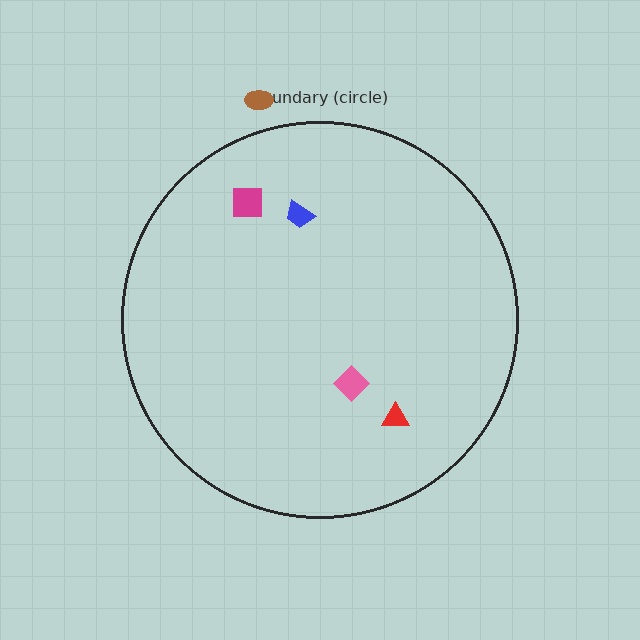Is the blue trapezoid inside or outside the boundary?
Inside.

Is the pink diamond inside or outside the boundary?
Inside.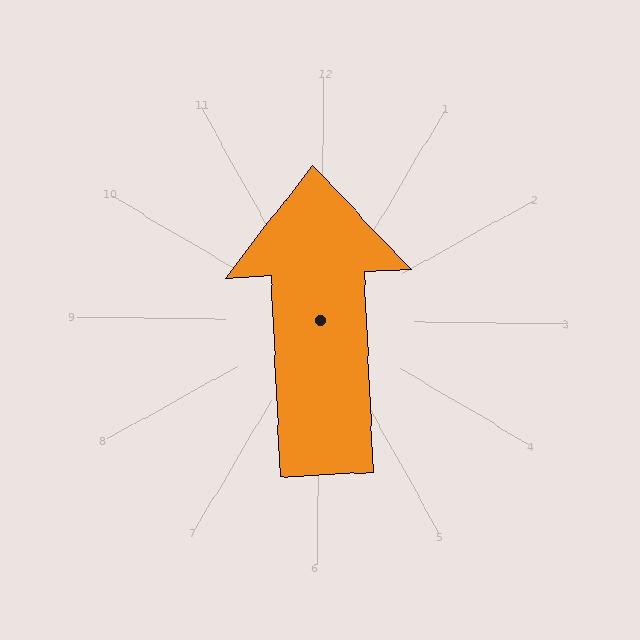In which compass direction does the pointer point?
North.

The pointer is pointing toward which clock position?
Roughly 12 o'clock.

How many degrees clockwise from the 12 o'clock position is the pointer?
Approximately 357 degrees.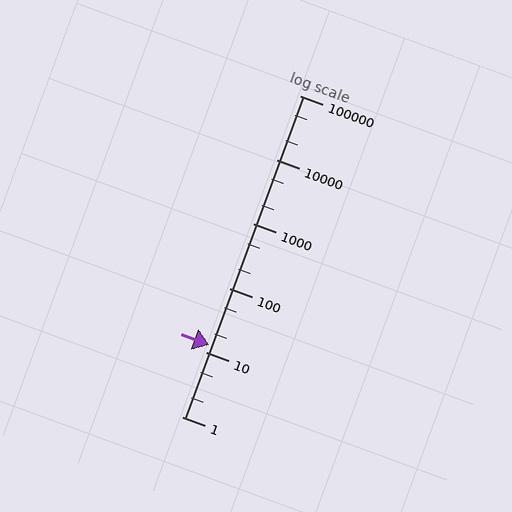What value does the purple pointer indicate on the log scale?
The pointer indicates approximately 13.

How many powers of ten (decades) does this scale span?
The scale spans 5 decades, from 1 to 100000.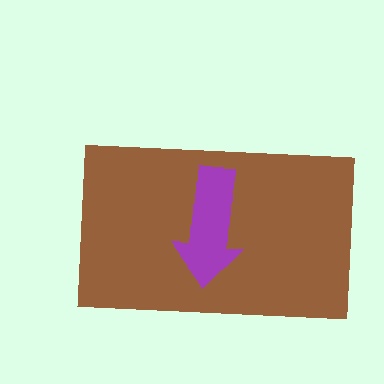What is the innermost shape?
The purple arrow.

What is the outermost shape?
The brown rectangle.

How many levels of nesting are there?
2.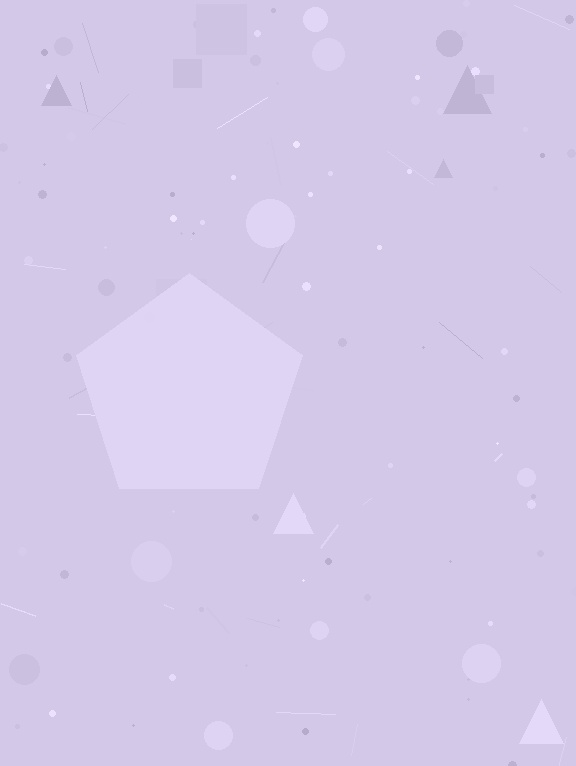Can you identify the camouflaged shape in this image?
The camouflaged shape is a pentagon.